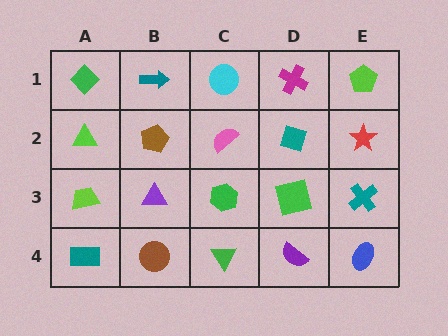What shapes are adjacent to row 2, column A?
A green diamond (row 1, column A), a lime trapezoid (row 3, column A), a brown pentagon (row 2, column B).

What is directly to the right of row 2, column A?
A brown pentagon.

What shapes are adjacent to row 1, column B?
A brown pentagon (row 2, column B), a green diamond (row 1, column A), a cyan circle (row 1, column C).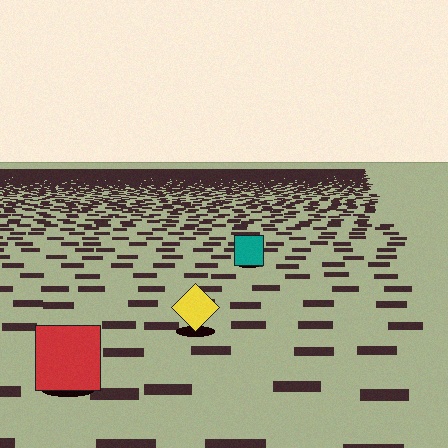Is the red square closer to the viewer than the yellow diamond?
Yes. The red square is closer — you can tell from the texture gradient: the ground texture is coarser near it.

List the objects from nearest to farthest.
From nearest to farthest: the red square, the yellow diamond, the teal square.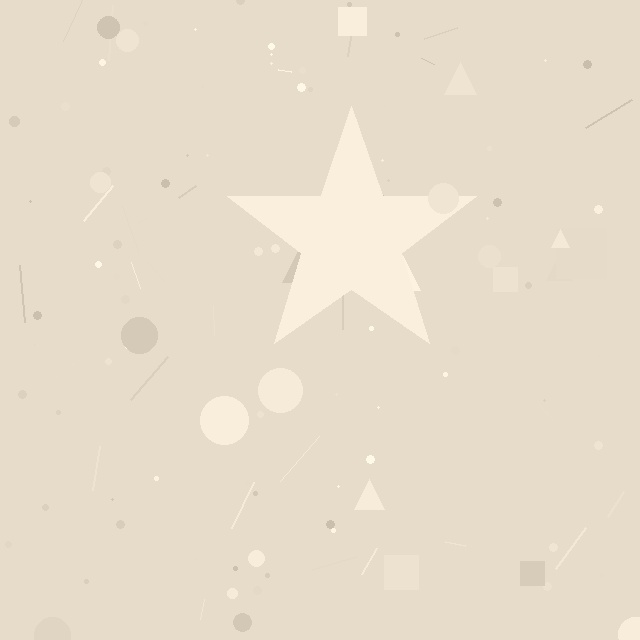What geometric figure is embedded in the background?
A star is embedded in the background.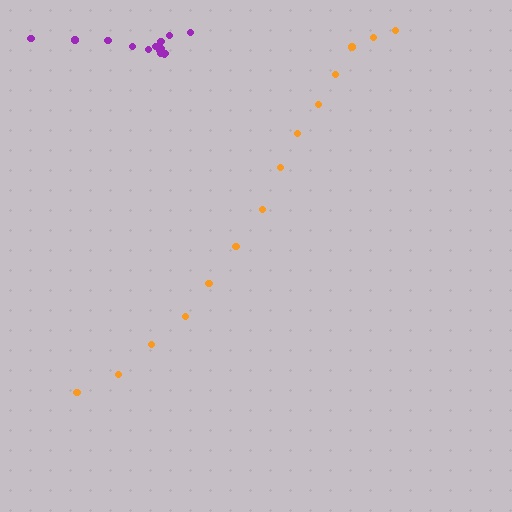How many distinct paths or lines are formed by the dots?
There are 2 distinct paths.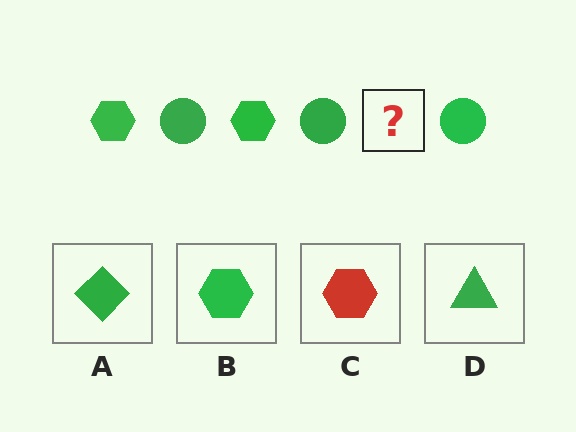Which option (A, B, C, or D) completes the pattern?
B.